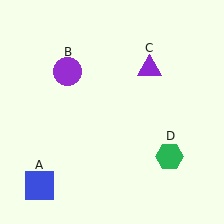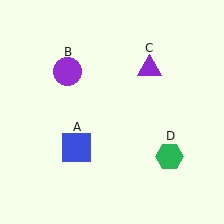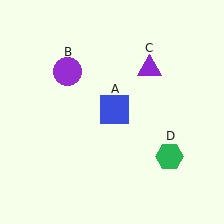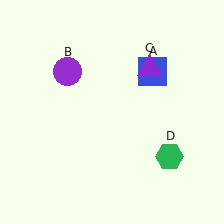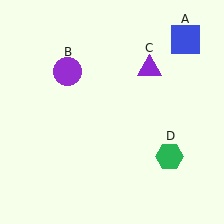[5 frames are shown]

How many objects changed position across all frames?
1 object changed position: blue square (object A).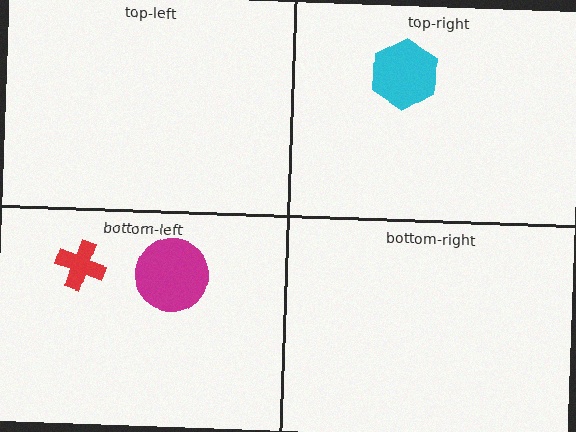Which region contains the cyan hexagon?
The top-right region.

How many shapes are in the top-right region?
1.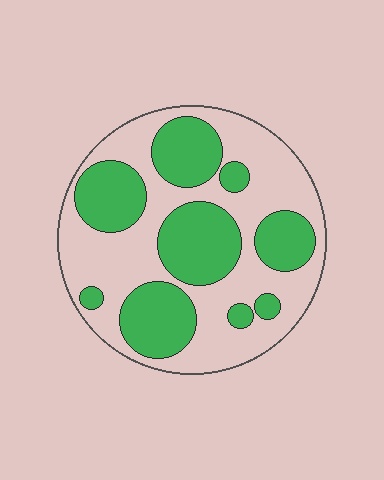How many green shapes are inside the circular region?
9.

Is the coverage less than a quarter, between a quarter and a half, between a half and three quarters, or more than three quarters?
Between a quarter and a half.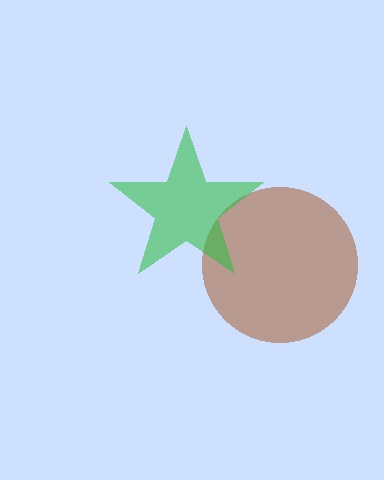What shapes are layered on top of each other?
The layered shapes are: a brown circle, a green star.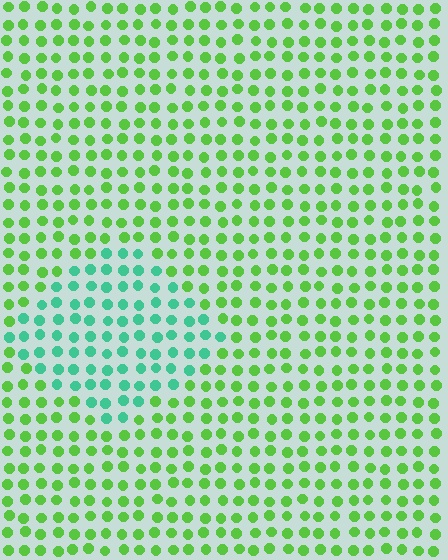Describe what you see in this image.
The image is filled with small lime elements in a uniform arrangement. A diamond-shaped region is visible where the elements are tinted to a slightly different hue, forming a subtle color boundary.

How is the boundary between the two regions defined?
The boundary is defined purely by a slight shift in hue (about 48 degrees). Spacing, size, and orientation are identical on both sides.